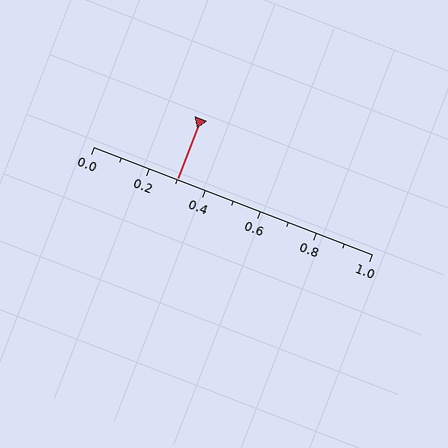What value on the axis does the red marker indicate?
The marker indicates approximately 0.3.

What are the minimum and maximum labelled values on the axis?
The axis runs from 0.0 to 1.0.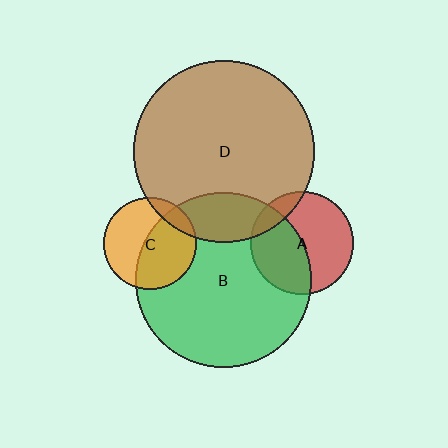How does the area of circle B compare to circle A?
Approximately 2.9 times.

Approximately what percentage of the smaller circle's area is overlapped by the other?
Approximately 50%.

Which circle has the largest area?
Circle D (brown).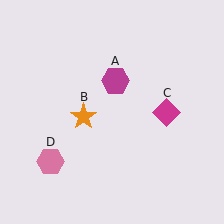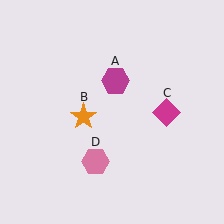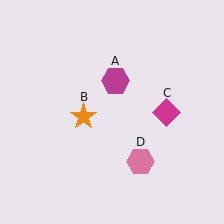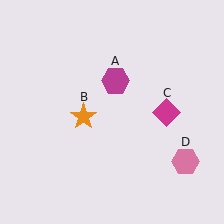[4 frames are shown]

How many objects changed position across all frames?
1 object changed position: pink hexagon (object D).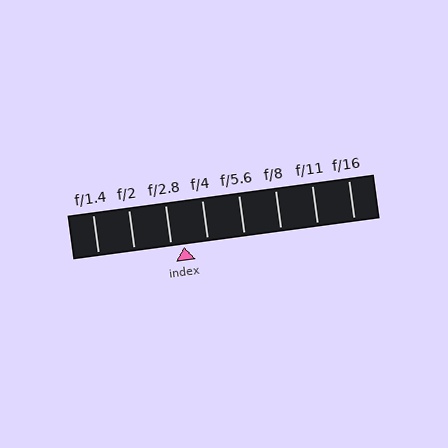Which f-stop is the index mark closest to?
The index mark is closest to f/2.8.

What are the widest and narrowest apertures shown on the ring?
The widest aperture shown is f/1.4 and the narrowest is f/16.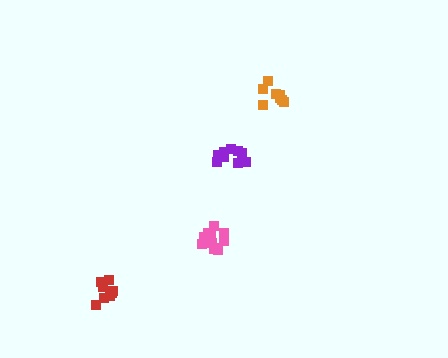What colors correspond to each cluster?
The clusters are colored: orange, pink, purple, red.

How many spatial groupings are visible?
There are 4 spatial groupings.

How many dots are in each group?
Group 1: 8 dots, Group 2: 13 dots, Group 3: 9 dots, Group 4: 8 dots (38 total).